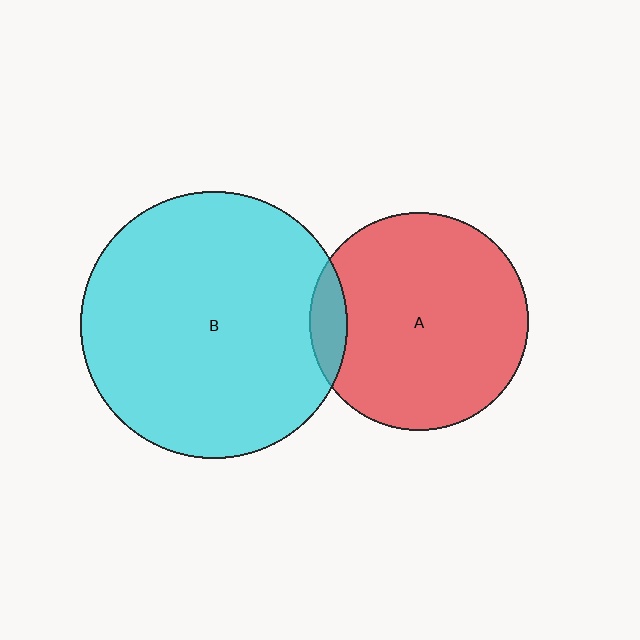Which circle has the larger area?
Circle B (cyan).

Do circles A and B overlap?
Yes.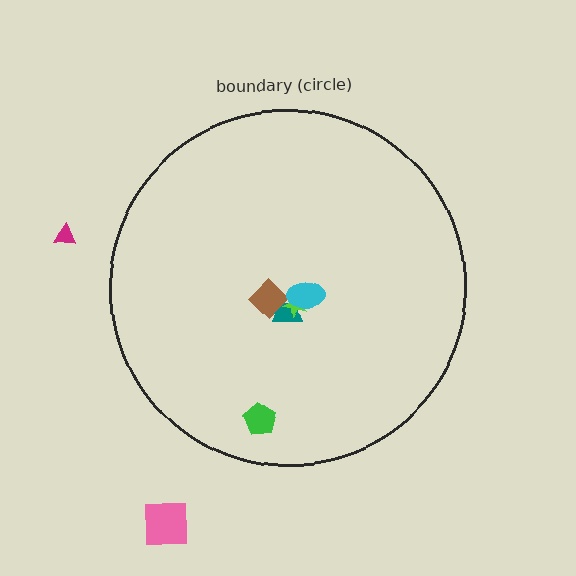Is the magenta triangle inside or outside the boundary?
Outside.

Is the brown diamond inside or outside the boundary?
Inside.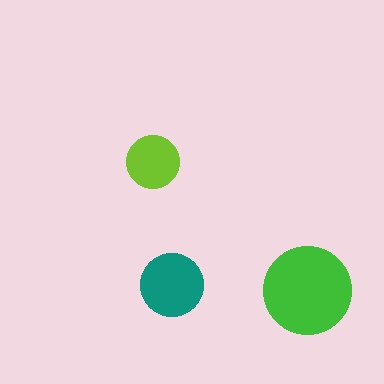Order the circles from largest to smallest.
the green one, the teal one, the lime one.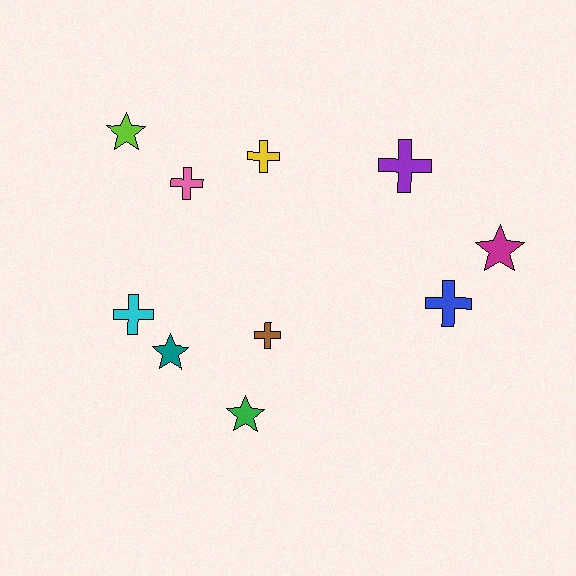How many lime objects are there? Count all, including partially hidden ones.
There is 1 lime object.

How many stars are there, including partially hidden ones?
There are 4 stars.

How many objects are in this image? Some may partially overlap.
There are 10 objects.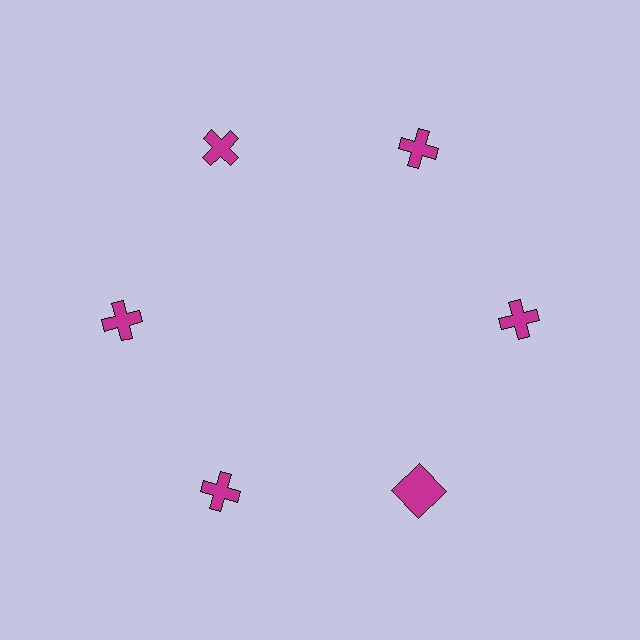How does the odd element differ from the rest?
It has a different shape: square instead of cross.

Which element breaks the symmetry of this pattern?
The magenta square at roughly the 5 o'clock position breaks the symmetry. All other shapes are magenta crosses.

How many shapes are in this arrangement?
There are 6 shapes arranged in a ring pattern.